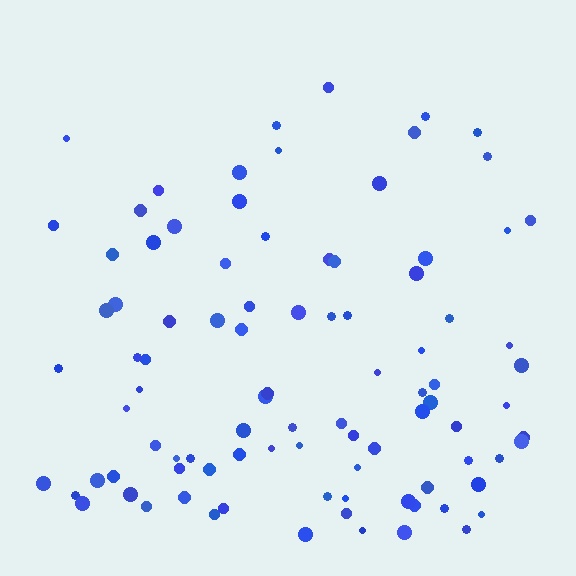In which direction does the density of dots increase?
From top to bottom, with the bottom side densest.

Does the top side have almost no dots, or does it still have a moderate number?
Still a moderate number, just noticeably fewer than the bottom.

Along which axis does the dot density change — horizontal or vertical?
Vertical.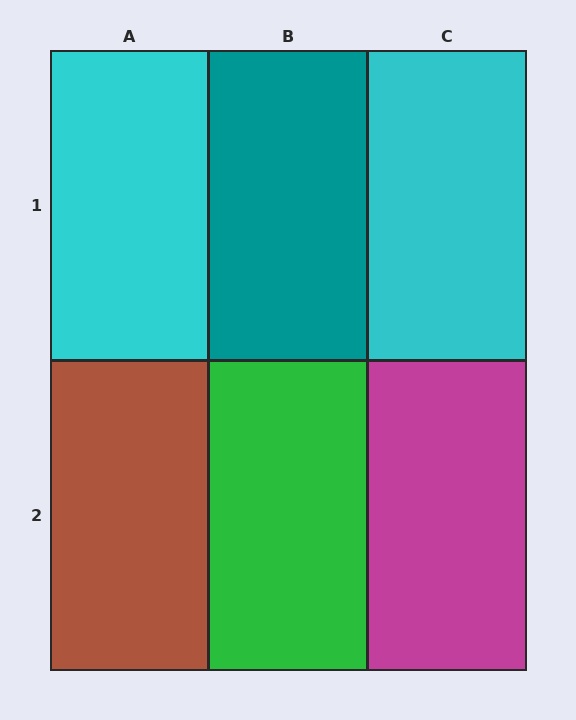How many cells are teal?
1 cell is teal.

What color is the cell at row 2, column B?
Green.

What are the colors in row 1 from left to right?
Cyan, teal, cyan.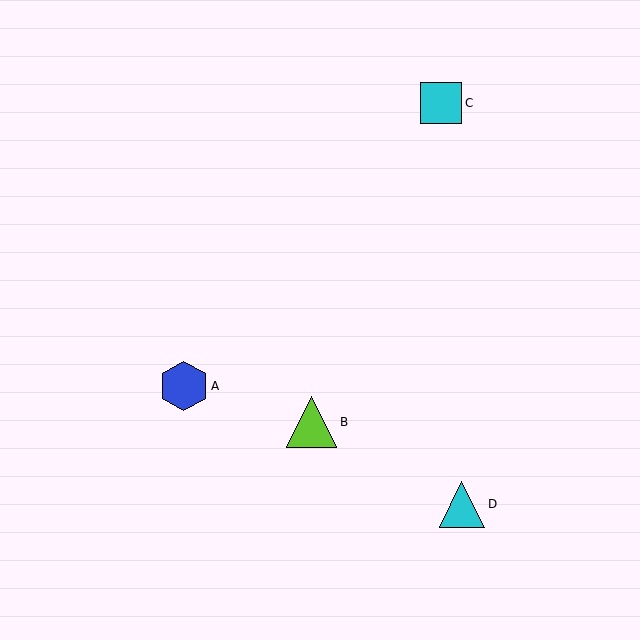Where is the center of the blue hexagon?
The center of the blue hexagon is at (184, 386).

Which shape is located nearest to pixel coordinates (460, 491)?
The cyan triangle (labeled D) at (462, 504) is nearest to that location.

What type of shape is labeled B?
Shape B is a lime triangle.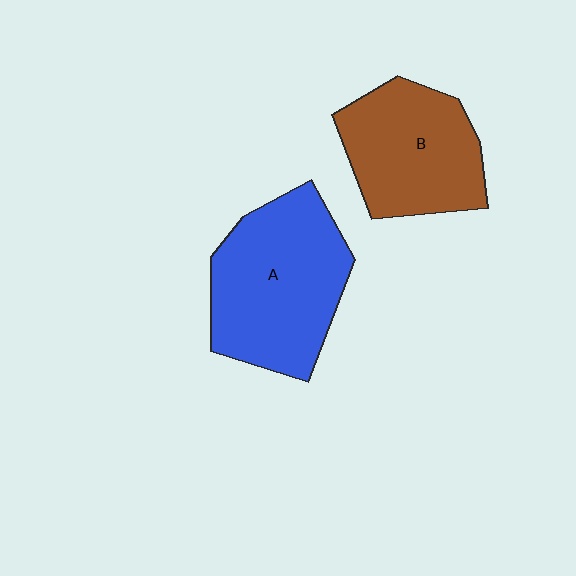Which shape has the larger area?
Shape A (blue).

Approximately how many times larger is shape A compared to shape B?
Approximately 1.2 times.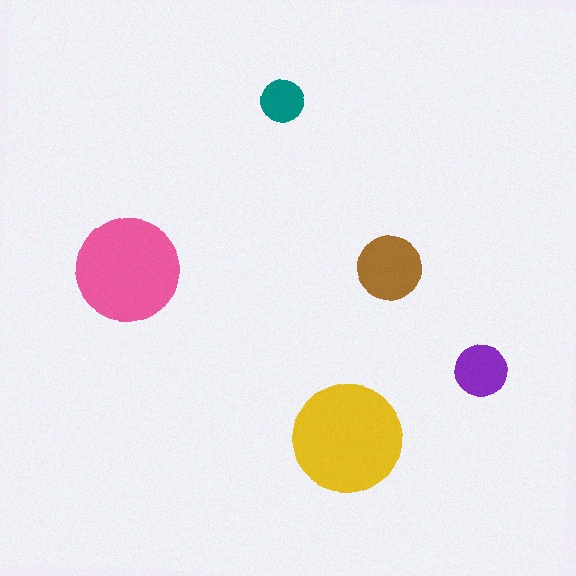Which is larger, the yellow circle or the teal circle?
The yellow one.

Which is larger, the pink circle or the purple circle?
The pink one.